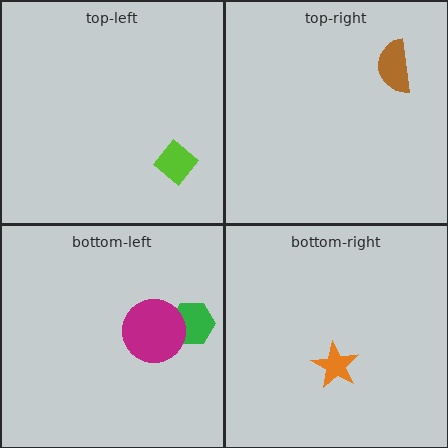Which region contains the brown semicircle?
The top-right region.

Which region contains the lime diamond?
The top-left region.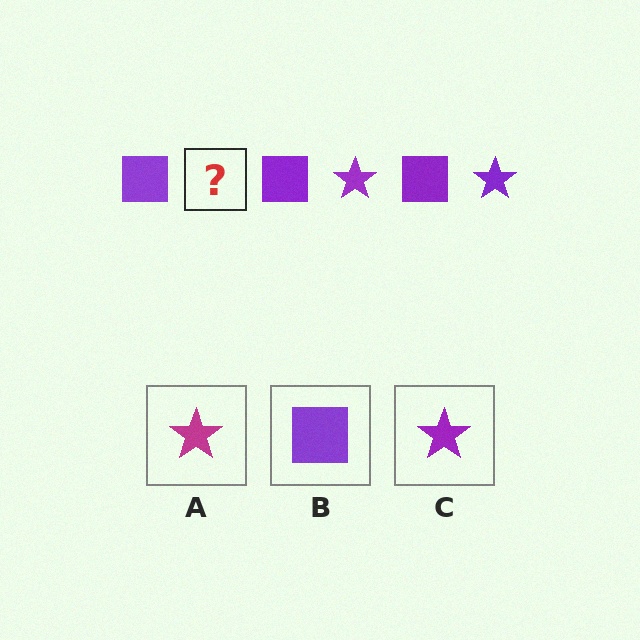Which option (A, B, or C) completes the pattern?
C.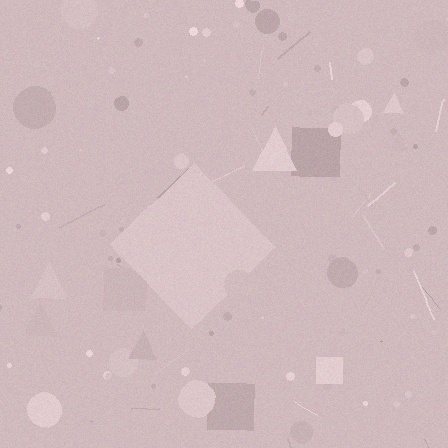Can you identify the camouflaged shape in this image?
The camouflaged shape is a diamond.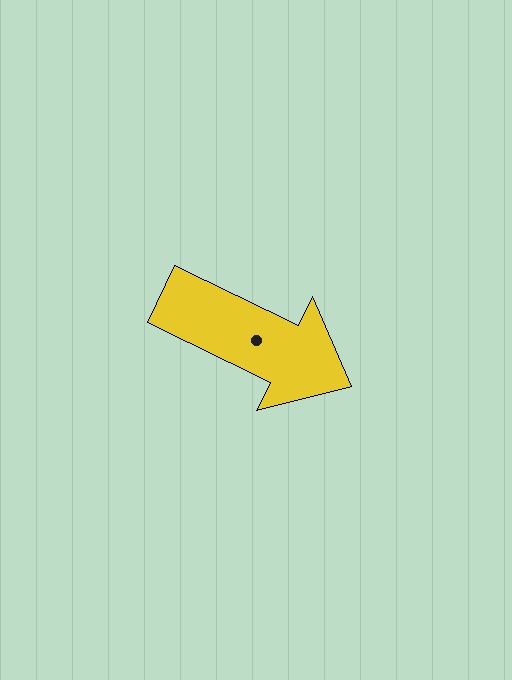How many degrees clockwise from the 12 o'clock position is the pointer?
Approximately 116 degrees.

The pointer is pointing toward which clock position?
Roughly 4 o'clock.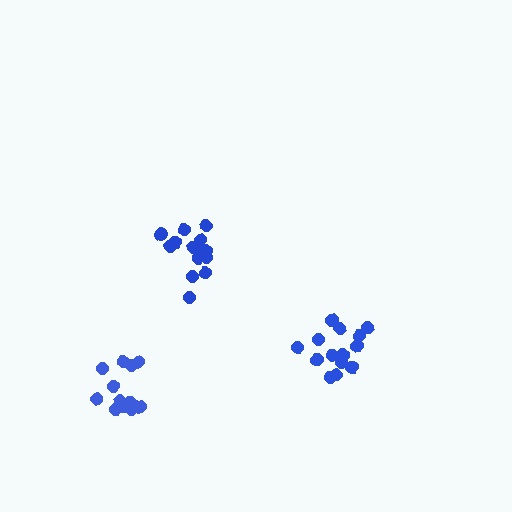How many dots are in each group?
Group 1: 13 dots, Group 2: 14 dots, Group 3: 14 dots (41 total).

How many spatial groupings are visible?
There are 3 spatial groupings.